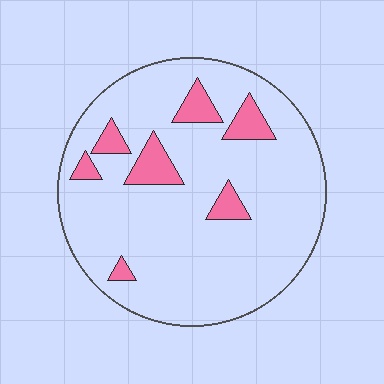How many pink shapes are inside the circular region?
7.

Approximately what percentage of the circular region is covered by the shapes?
Approximately 10%.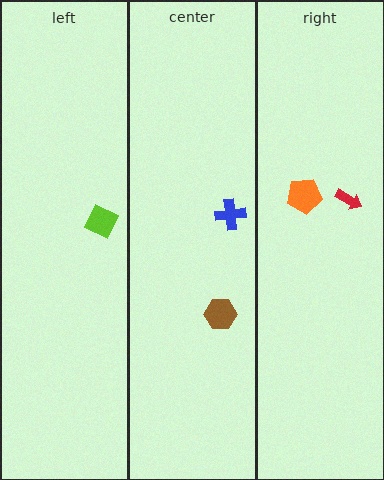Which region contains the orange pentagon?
The right region.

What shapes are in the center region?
The brown hexagon, the blue cross.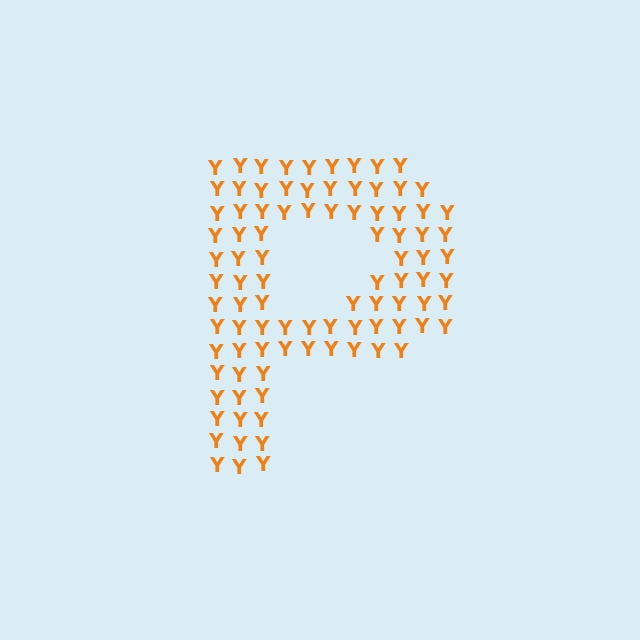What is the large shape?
The large shape is the letter P.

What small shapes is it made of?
It is made of small letter Y's.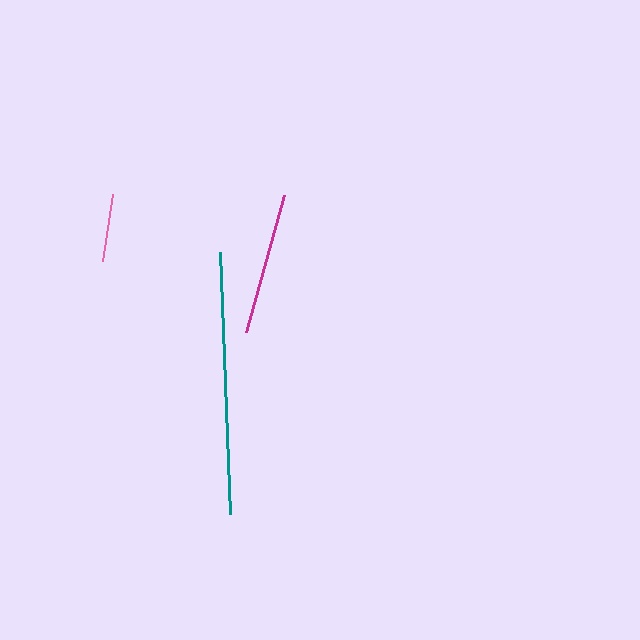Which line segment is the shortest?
The pink line is the shortest at approximately 68 pixels.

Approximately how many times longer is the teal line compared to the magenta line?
The teal line is approximately 1.8 times the length of the magenta line.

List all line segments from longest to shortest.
From longest to shortest: teal, magenta, pink.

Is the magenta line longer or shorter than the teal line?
The teal line is longer than the magenta line.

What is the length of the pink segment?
The pink segment is approximately 68 pixels long.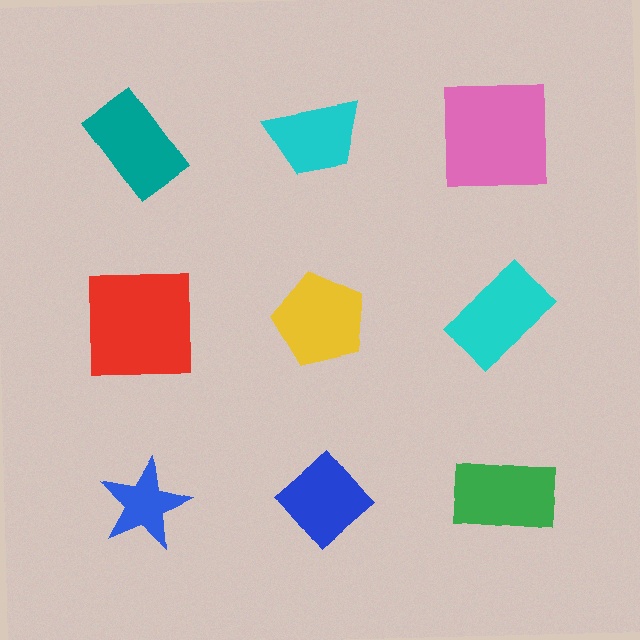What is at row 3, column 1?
A blue star.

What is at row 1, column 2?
A cyan trapezoid.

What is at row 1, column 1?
A teal rectangle.